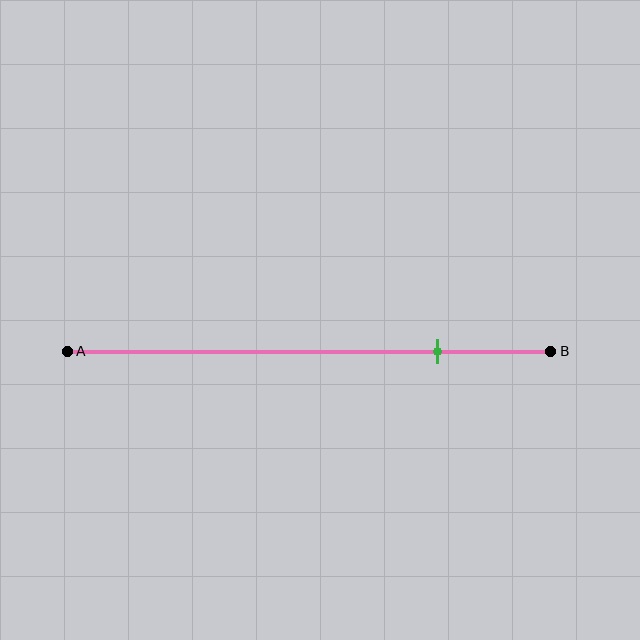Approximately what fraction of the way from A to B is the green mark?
The green mark is approximately 75% of the way from A to B.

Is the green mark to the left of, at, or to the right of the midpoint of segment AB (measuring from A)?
The green mark is to the right of the midpoint of segment AB.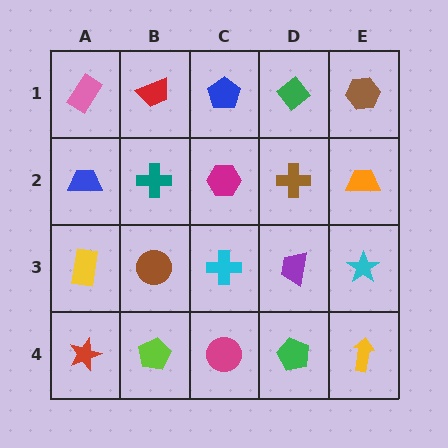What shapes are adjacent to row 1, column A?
A blue trapezoid (row 2, column A), a red trapezoid (row 1, column B).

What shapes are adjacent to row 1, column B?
A teal cross (row 2, column B), a pink rectangle (row 1, column A), a blue pentagon (row 1, column C).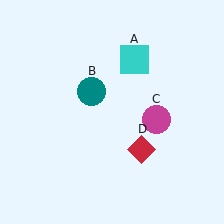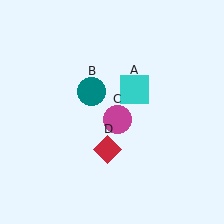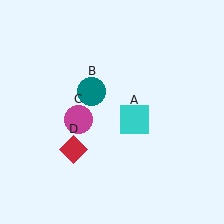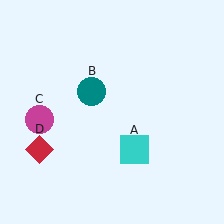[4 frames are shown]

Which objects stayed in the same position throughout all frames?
Teal circle (object B) remained stationary.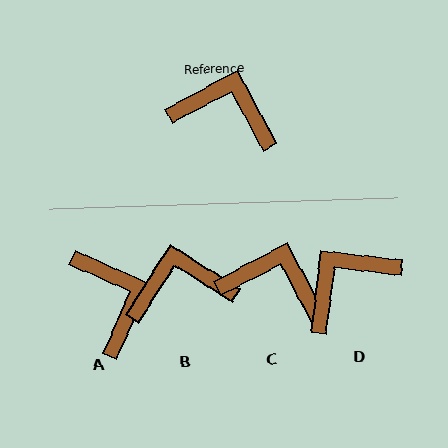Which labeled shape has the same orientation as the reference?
C.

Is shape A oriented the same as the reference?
No, it is off by about 52 degrees.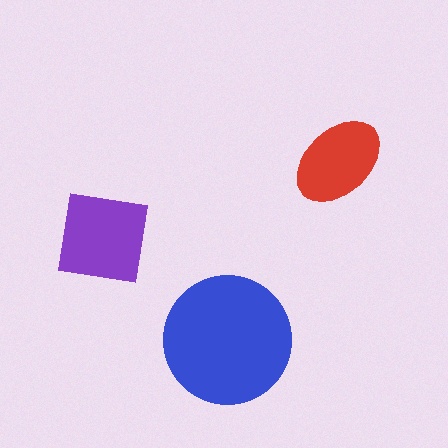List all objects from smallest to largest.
The red ellipse, the purple square, the blue circle.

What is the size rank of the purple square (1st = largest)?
2nd.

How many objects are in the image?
There are 3 objects in the image.